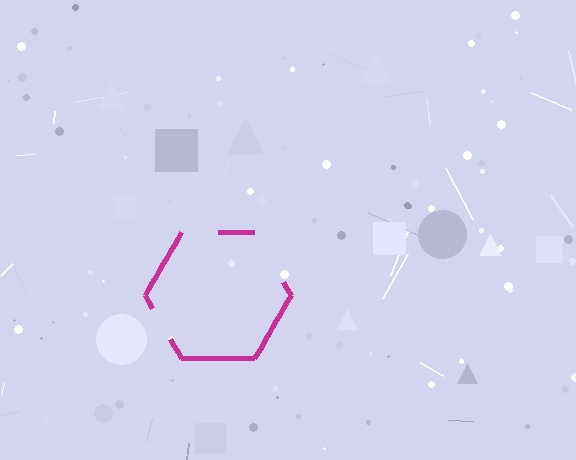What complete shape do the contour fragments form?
The contour fragments form a hexagon.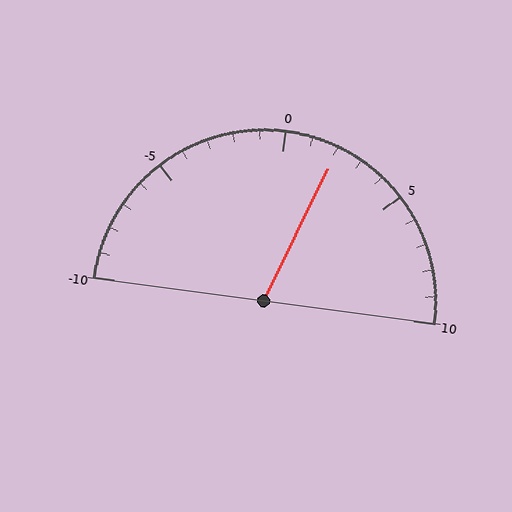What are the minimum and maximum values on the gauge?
The gauge ranges from -10 to 10.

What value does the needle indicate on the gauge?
The needle indicates approximately 2.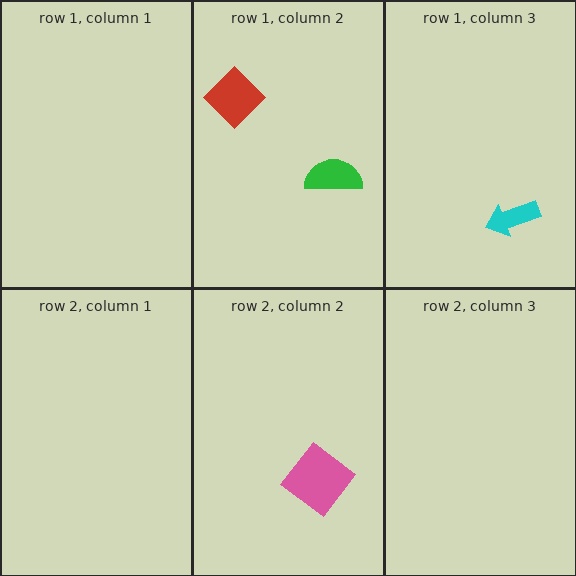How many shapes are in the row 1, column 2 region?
2.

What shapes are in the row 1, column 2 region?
The red diamond, the green semicircle.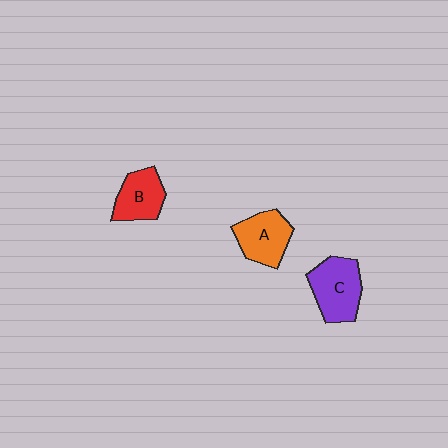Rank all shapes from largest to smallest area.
From largest to smallest: C (purple), A (orange), B (red).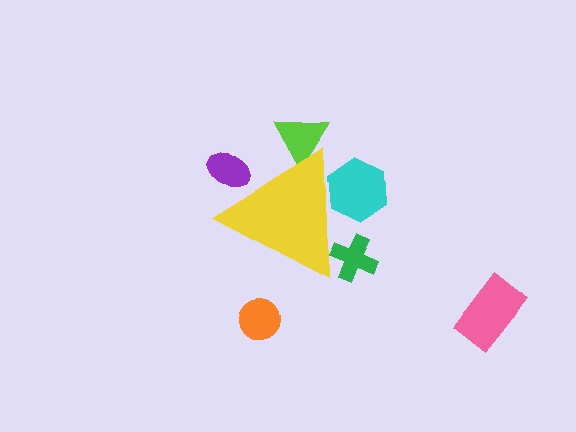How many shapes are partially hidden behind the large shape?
4 shapes are partially hidden.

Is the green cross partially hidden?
Yes, the green cross is partially hidden behind the yellow triangle.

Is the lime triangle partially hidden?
Yes, the lime triangle is partially hidden behind the yellow triangle.